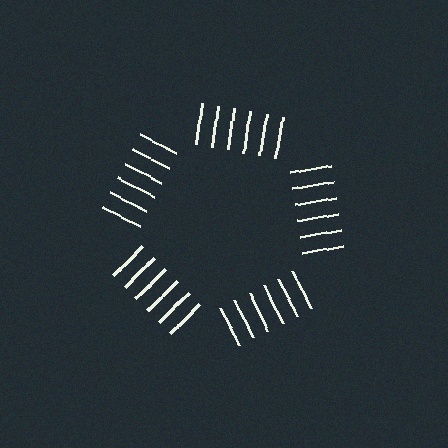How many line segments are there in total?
30 — 6 along each of the 5 edges.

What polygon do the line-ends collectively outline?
An illusory pentagon — the line segments terminate on its edges but no continuous stroke is drawn.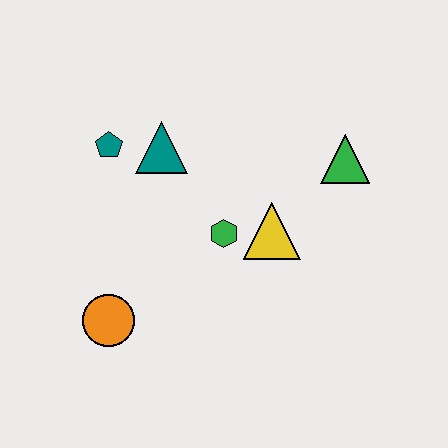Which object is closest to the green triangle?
The yellow triangle is closest to the green triangle.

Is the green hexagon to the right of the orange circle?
Yes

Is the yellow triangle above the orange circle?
Yes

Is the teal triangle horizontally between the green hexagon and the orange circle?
Yes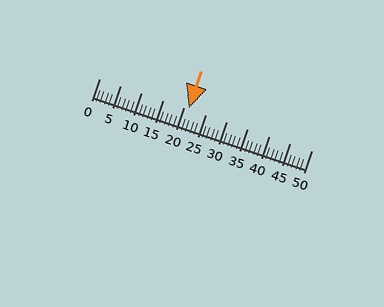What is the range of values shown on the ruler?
The ruler shows values from 0 to 50.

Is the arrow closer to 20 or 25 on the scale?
The arrow is closer to 20.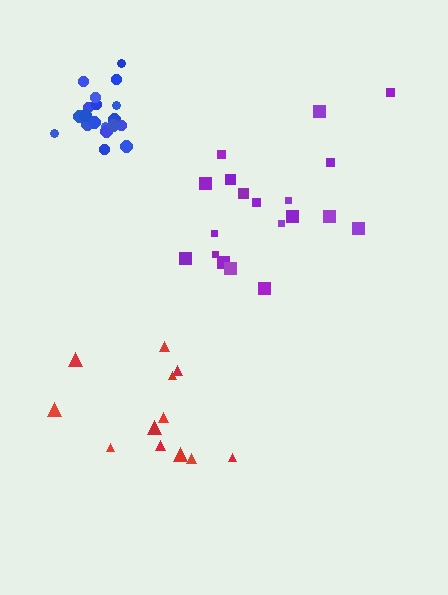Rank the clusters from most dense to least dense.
blue, red, purple.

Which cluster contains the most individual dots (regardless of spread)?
Purple (19).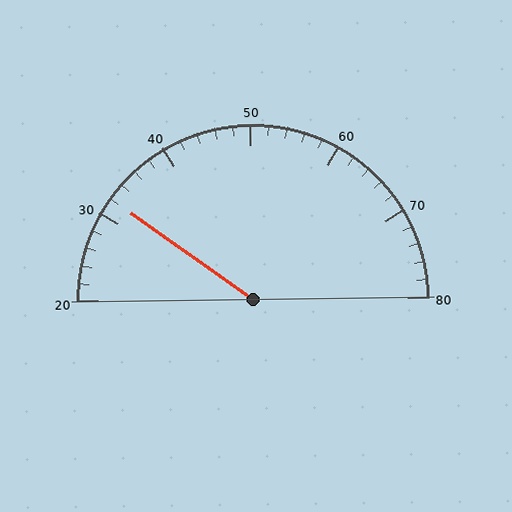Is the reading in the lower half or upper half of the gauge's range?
The reading is in the lower half of the range (20 to 80).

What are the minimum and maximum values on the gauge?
The gauge ranges from 20 to 80.